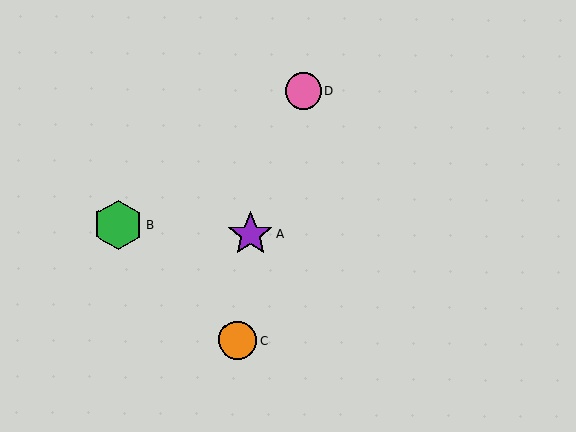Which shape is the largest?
The green hexagon (labeled B) is the largest.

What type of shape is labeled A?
Shape A is a purple star.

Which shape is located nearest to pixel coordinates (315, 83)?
The pink circle (labeled D) at (303, 91) is nearest to that location.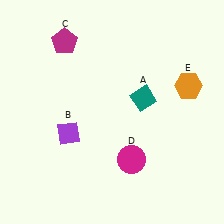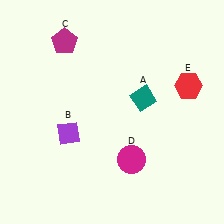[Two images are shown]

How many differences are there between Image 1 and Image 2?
There is 1 difference between the two images.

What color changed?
The hexagon (E) changed from orange in Image 1 to red in Image 2.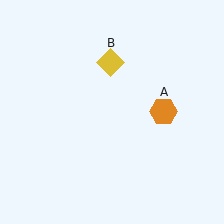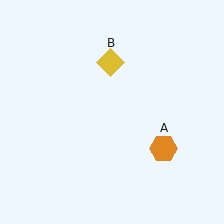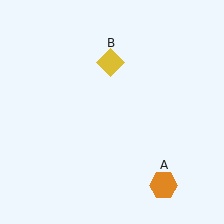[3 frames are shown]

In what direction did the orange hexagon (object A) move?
The orange hexagon (object A) moved down.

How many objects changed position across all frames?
1 object changed position: orange hexagon (object A).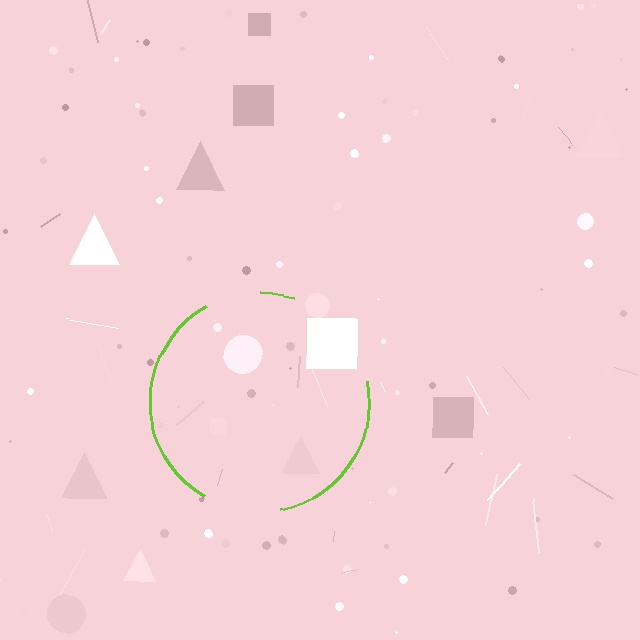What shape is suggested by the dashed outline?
The dashed outline suggests a circle.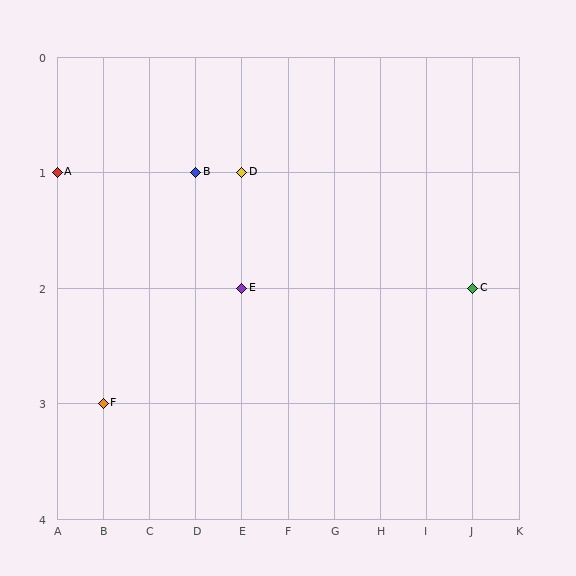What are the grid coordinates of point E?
Point E is at grid coordinates (E, 2).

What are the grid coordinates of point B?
Point B is at grid coordinates (D, 1).